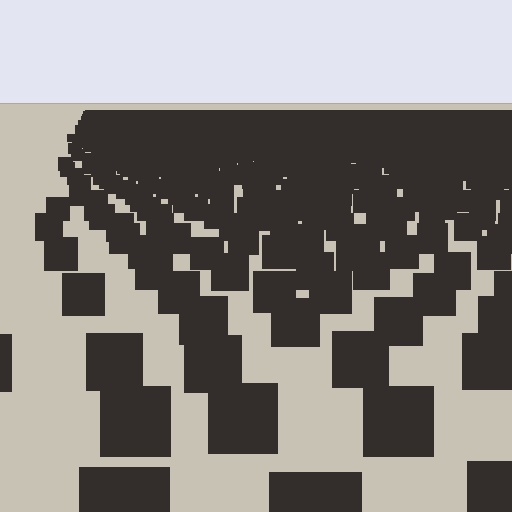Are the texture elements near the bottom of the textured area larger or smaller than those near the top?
Larger. Near the bottom, elements are closer to the viewer and appear at a bigger on-screen size.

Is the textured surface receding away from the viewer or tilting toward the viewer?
The surface is receding away from the viewer. Texture elements get smaller and denser toward the top.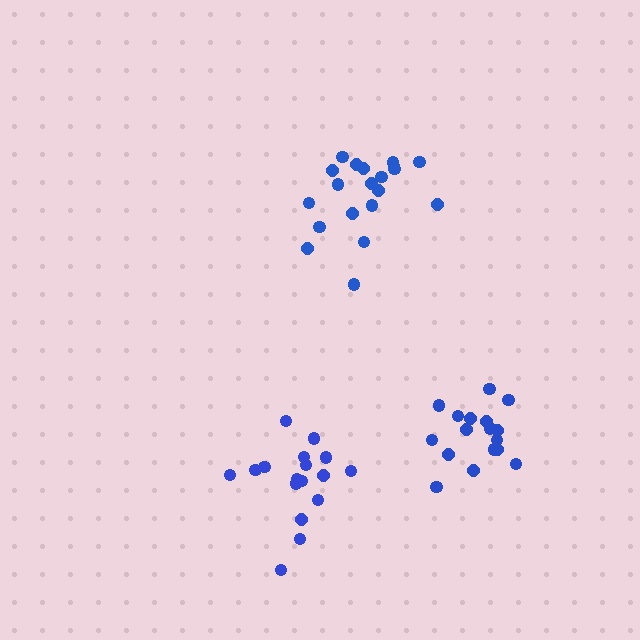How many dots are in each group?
Group 1: 17 dots, Group 2: 17 dots, Group 3: 20 dots (54 total).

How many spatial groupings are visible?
There are 3 spatial groupings.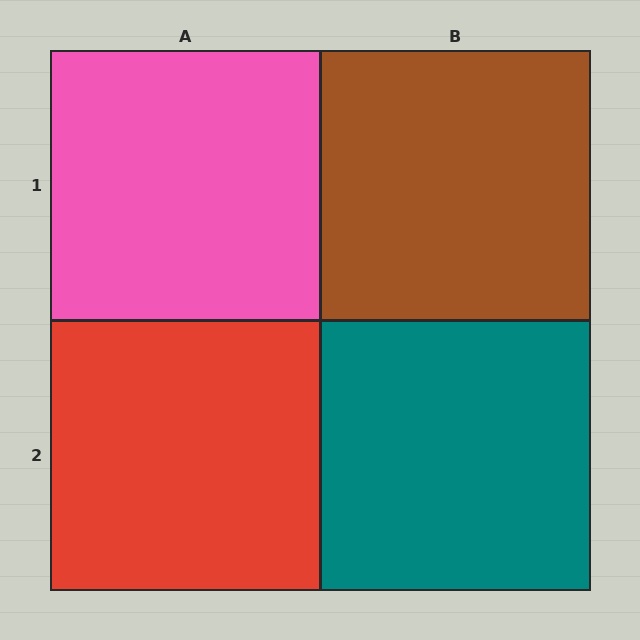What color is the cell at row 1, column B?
Brown.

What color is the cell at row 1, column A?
Pink.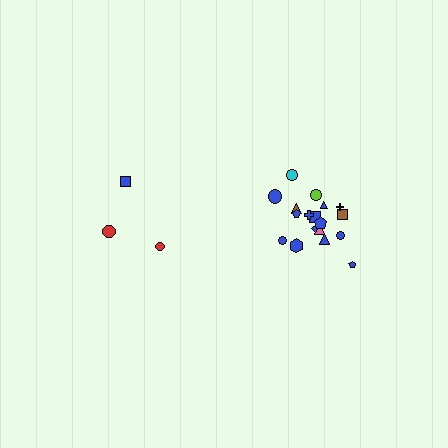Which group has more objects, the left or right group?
The right group.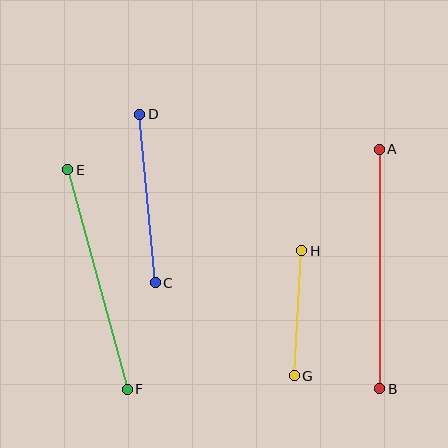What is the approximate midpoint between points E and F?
The midpoint is at approximately (97, 279) pixels.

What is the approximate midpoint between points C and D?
The midpoint is at approximately (148, 199) pixels.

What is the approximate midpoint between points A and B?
The midpoint is at approximately (379, 269) pixels.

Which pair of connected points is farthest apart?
Points A and B are farthest apart.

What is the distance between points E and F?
The distance is approximately 227 pixels.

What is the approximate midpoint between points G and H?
The midpoint is at approximately (298, 313) pixels.